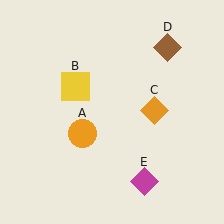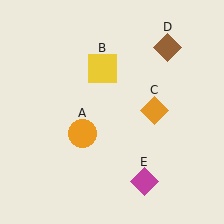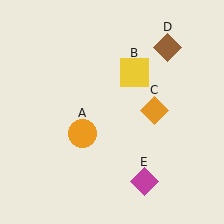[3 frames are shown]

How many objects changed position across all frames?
1 object changed position: yellow square (object B).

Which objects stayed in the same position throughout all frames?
Orange circle (object A) and orange diamond (object C) and brown diamond (object D) and magenta diamond (object E) remained stationary.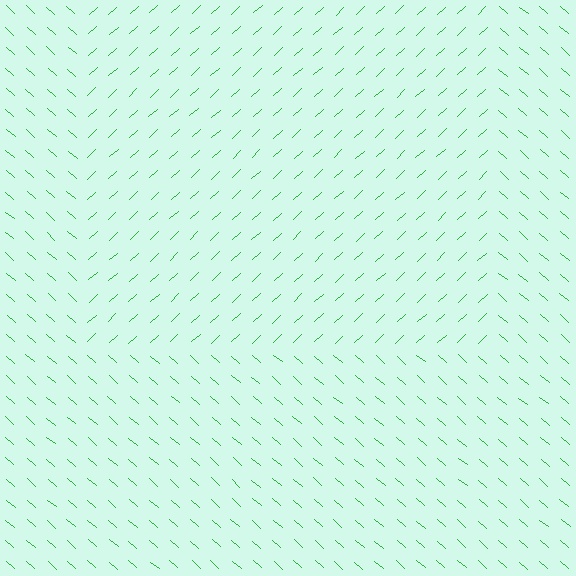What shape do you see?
I see a rectangle.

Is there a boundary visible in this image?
Yes, there is a texture boundary formed by a change in line orientation.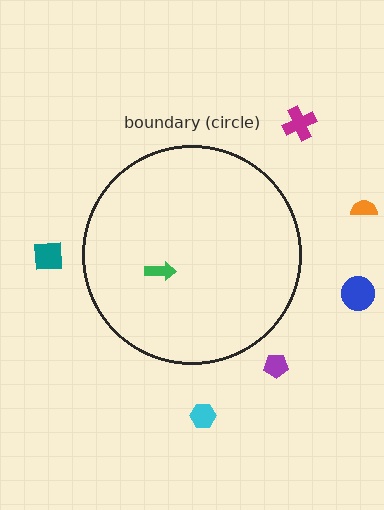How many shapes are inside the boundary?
1 inside, 6 outside.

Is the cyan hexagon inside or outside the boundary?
Outside.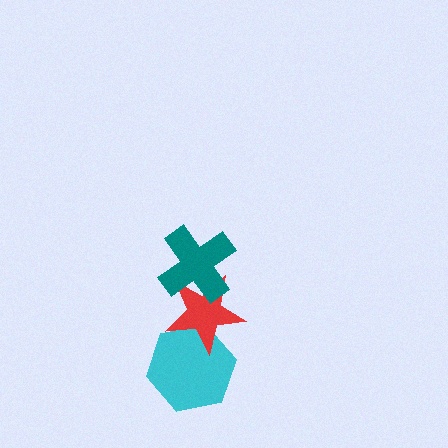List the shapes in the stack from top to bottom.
From top to bottom: the teal cross, the red star, the cyan hexagon.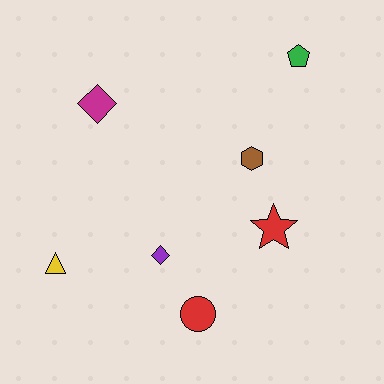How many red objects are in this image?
There are 2 red objects.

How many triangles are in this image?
There is 1 triangle.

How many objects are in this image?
There are 7 objects.